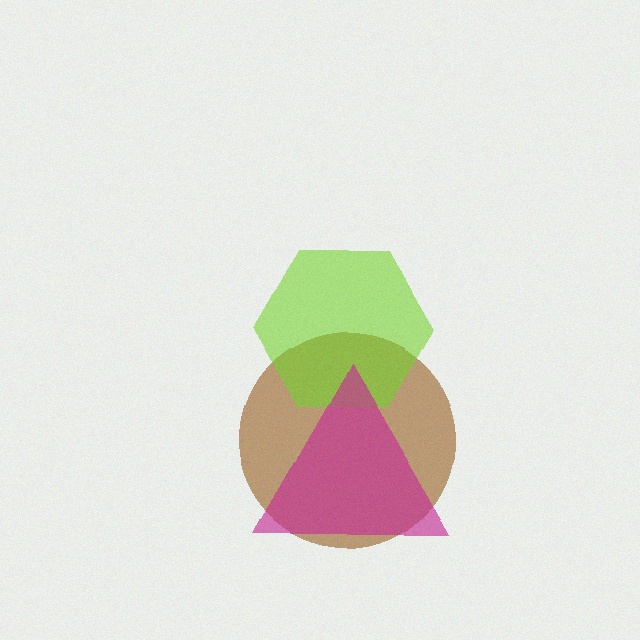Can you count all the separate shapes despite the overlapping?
Yes, there are 3 separate shapes.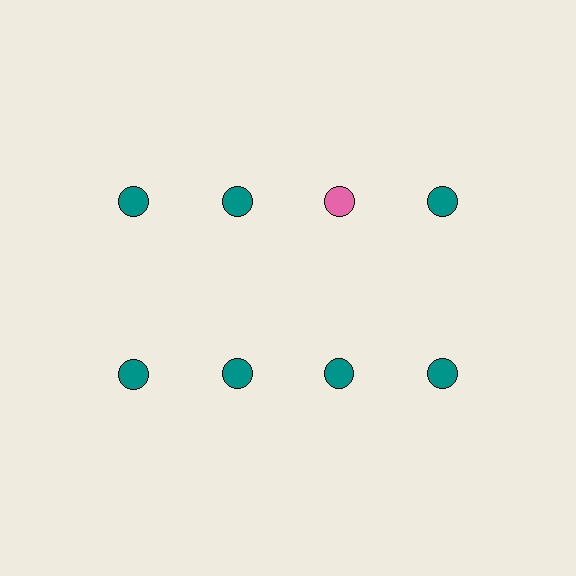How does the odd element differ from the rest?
It has a different color: pink instead of teal.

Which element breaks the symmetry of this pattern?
The pink circle in the top row, center column breaks the symmetry. All other shapes are teal circles.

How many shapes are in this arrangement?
There are 8 shapes arranged in a grid pattern.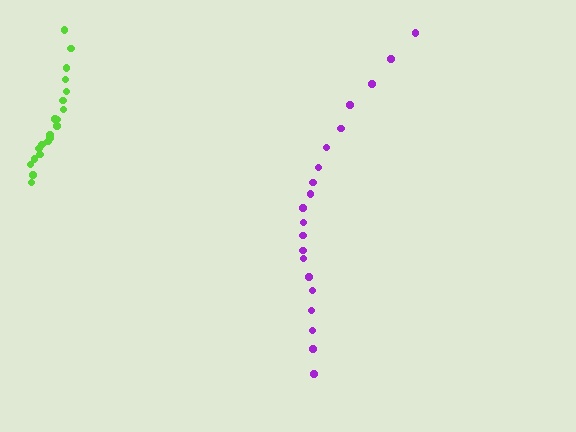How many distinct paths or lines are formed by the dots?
There are 2 distinct paths.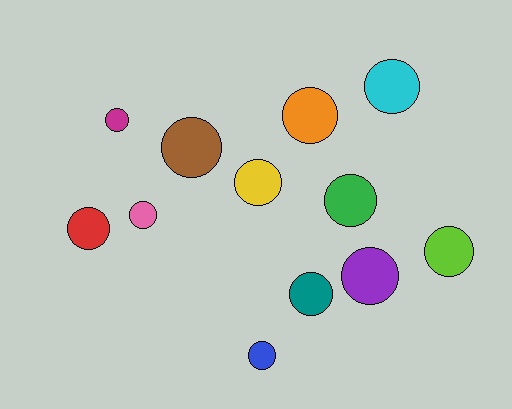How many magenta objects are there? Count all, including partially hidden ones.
There is 1 magenta object.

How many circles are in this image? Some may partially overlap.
There are 12 circles.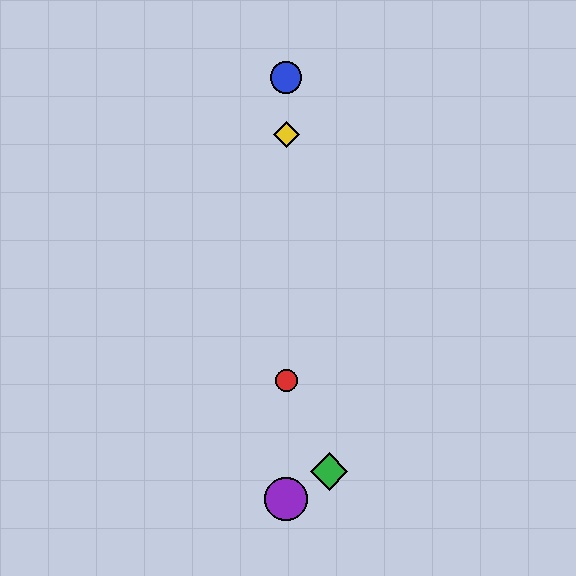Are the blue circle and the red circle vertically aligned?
Yes, both are at x≈286.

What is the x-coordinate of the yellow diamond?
The yellow diamond is at x≈286.